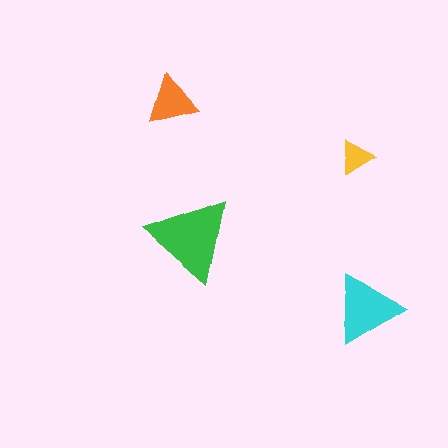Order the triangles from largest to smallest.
the green one, the cyan one, the orange one, the yellow one.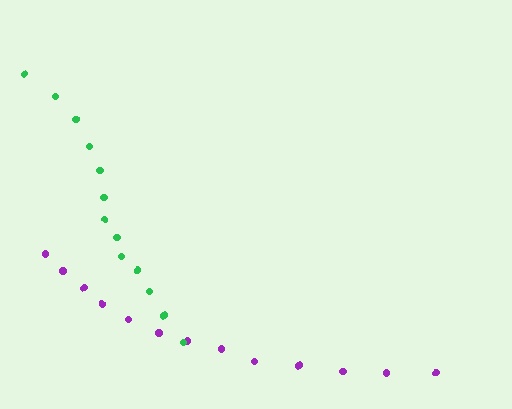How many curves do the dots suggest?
There are 2 distinct paths.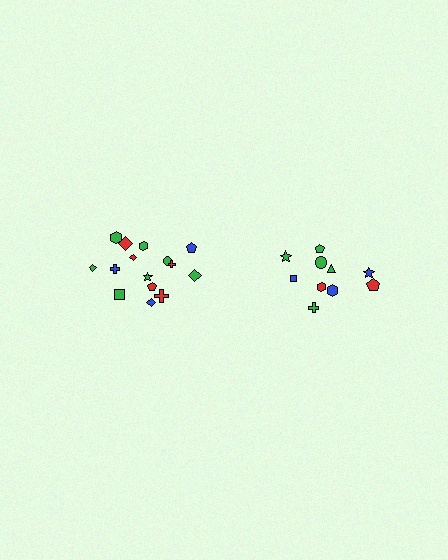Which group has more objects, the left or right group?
The left group.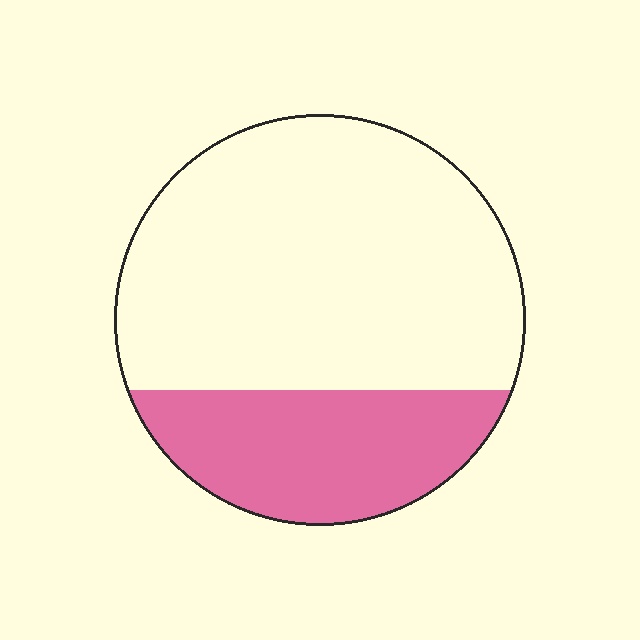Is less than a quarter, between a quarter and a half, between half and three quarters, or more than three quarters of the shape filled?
Between a quarter and a half.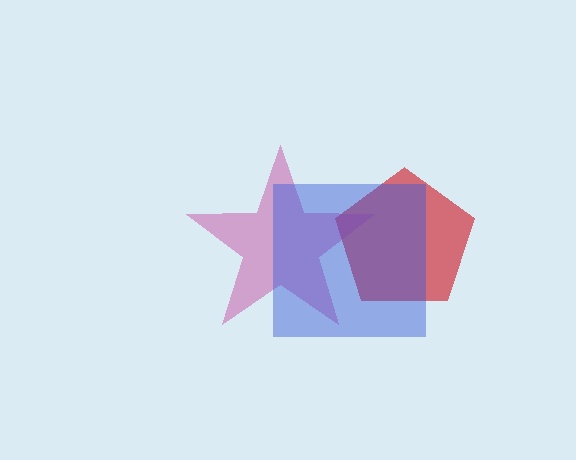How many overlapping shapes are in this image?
There are 3 overlapping shapes in the image.